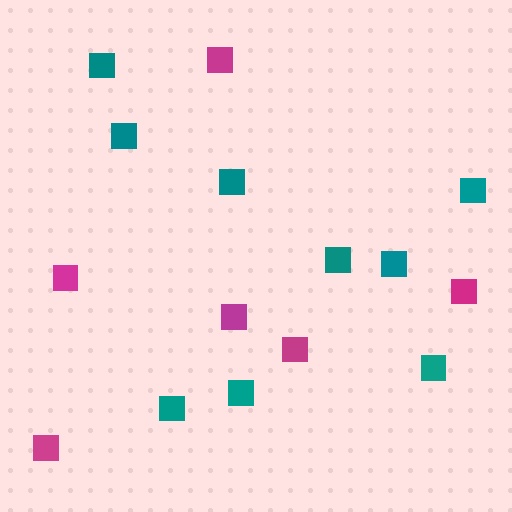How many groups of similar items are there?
There are 2 groups: one group of teal squares (9) and one group of magenta squares (6).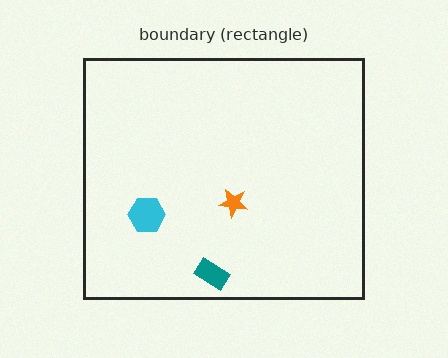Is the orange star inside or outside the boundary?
Inside.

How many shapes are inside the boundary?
3 inside, 0 outside.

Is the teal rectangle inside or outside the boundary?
Inside.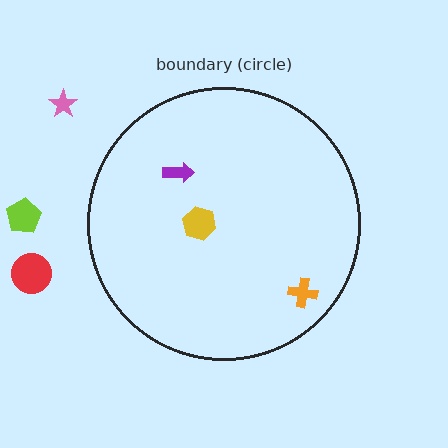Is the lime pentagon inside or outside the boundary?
Outside.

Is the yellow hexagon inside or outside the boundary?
Inside.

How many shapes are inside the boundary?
3 inside, 3 outside.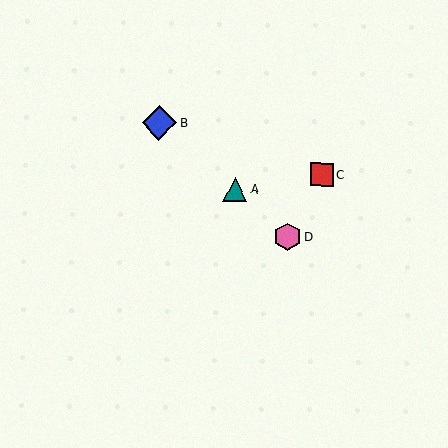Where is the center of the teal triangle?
The center of the teal triangle is at (235, 189).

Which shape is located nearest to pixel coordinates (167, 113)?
The blue diamond (labeled B) at (159, 123) is nearest to that location.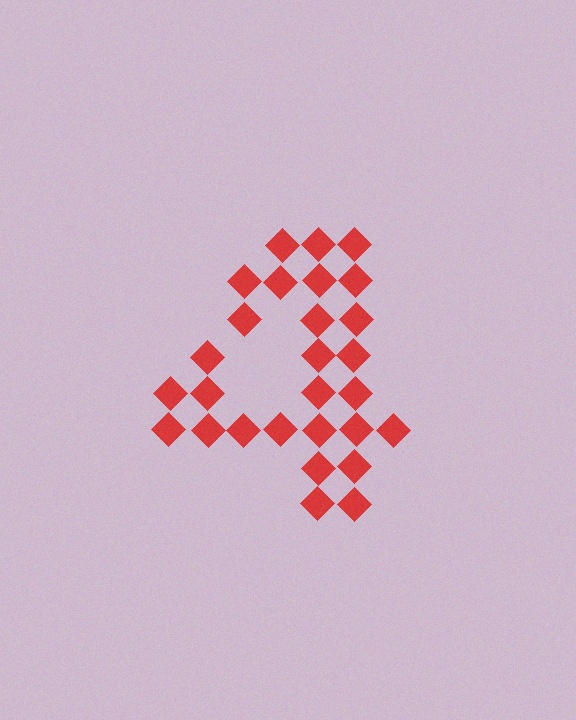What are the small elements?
The small elements are diamonds.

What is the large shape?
The large shape is the digit 4.